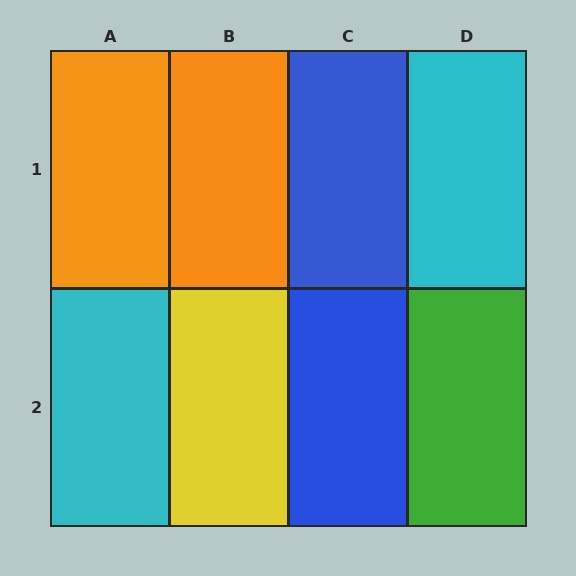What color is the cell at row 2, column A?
Cyan.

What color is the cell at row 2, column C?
Blue.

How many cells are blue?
2 cells are blue.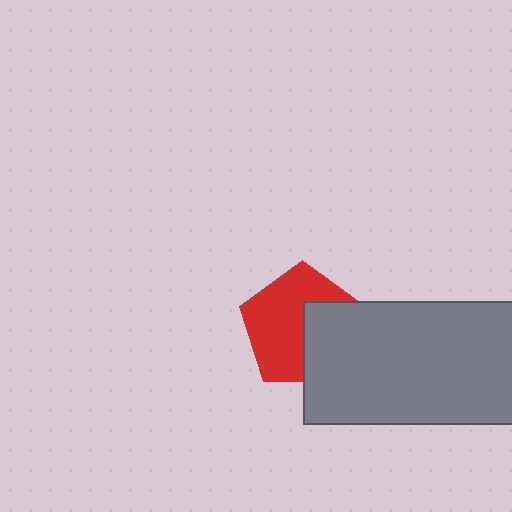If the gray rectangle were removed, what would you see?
You would see the complete red pentagon.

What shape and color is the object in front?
The object in front is a gray rectangle.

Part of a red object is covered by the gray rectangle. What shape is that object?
It is a pentagon.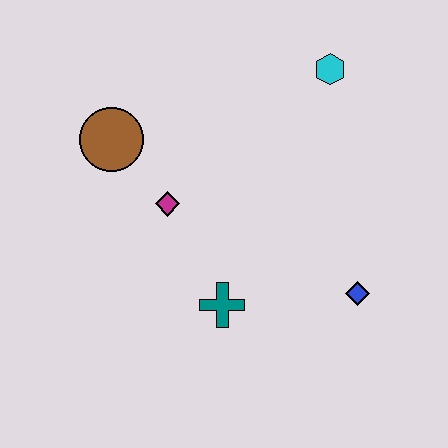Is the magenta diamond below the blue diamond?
No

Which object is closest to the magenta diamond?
The brown circle is closest to the magenta diamond.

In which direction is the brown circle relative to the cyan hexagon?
The brown circle is to the left of the cyan hexagon.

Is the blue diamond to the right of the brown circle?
Yes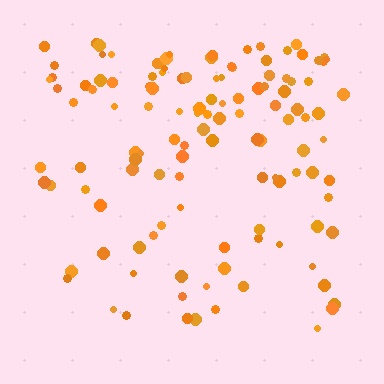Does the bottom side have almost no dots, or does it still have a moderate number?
Still a moderate number, just noticeably fewer than the top.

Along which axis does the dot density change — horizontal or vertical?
Vertical.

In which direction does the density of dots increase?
From bottom to top, with the top side densest.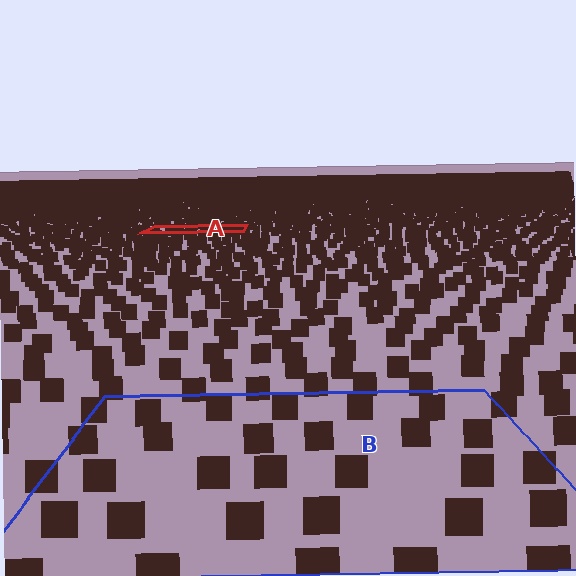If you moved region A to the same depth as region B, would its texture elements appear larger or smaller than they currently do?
They would appear larger. At a closer depth, the same texture elements are projected at a bigger on-screen size.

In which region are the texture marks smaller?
The texture marks are smaller in region A, because it is farther away.